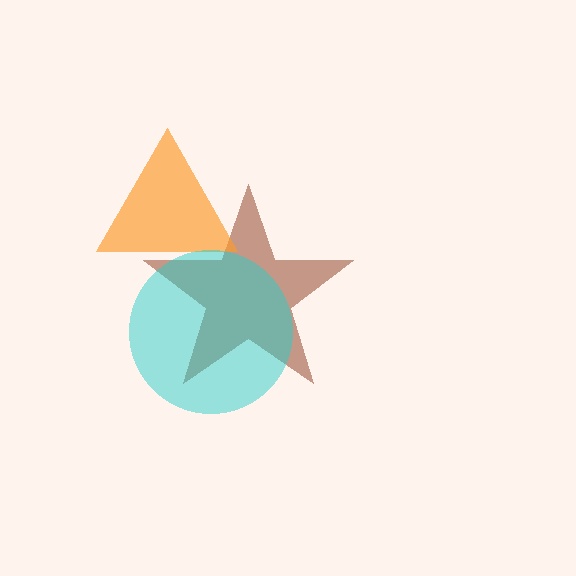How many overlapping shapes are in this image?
There are 3 overlapping shapes in the image.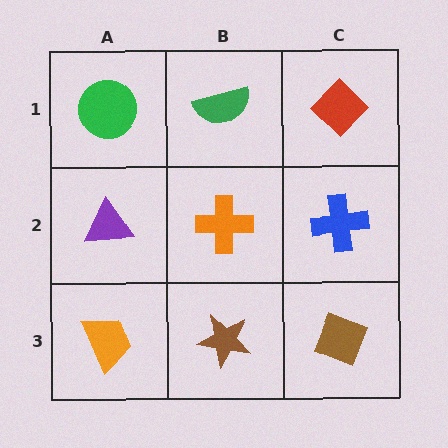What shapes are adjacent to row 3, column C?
A blue cross (row 2, column C), a brown star (row 3, column B).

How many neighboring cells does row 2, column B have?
4.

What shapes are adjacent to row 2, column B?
A green semicircle (row 1, column B), a brown star (row 3, column B), a purple triangle (row 2, column A), a blue cross (row 2, column C).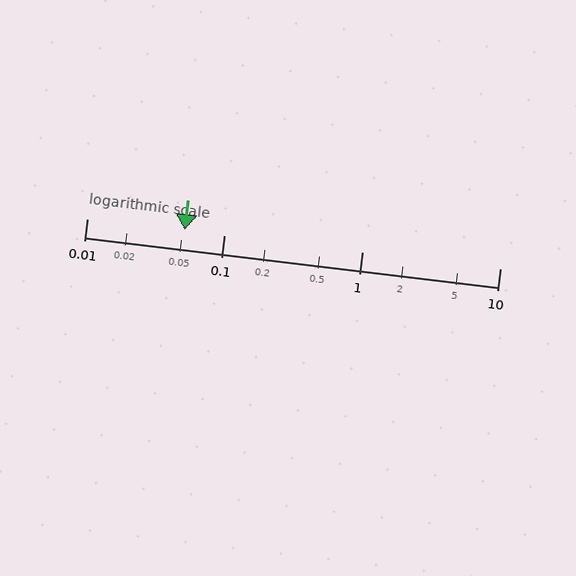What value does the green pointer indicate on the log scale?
The pointer indicates approximately 0.051.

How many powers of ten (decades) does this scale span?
The scale spans 3 decades, from 0.01 to 10.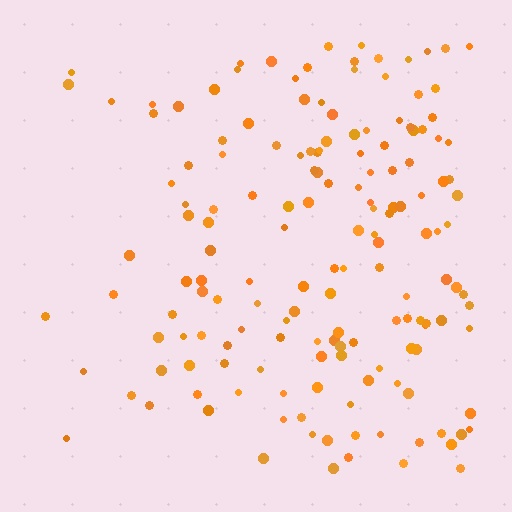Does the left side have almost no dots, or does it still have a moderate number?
Still a moderate number, just noticeably fewer than the right.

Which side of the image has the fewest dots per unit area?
The left.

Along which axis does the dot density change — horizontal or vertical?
Horizontal.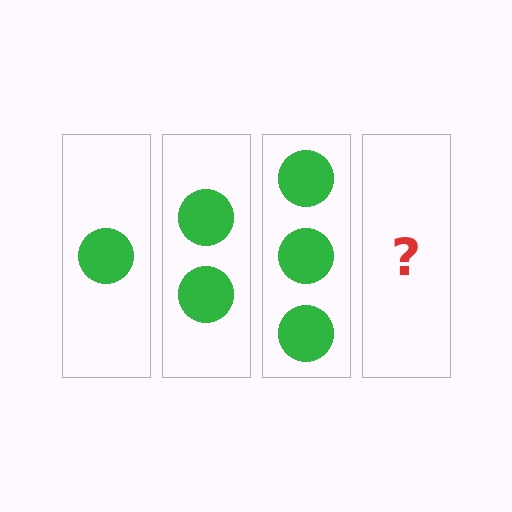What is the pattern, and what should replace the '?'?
The pattern is that each step adds one more circle. The '?' should be 4 circles.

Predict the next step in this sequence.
The next step is 4 circles.